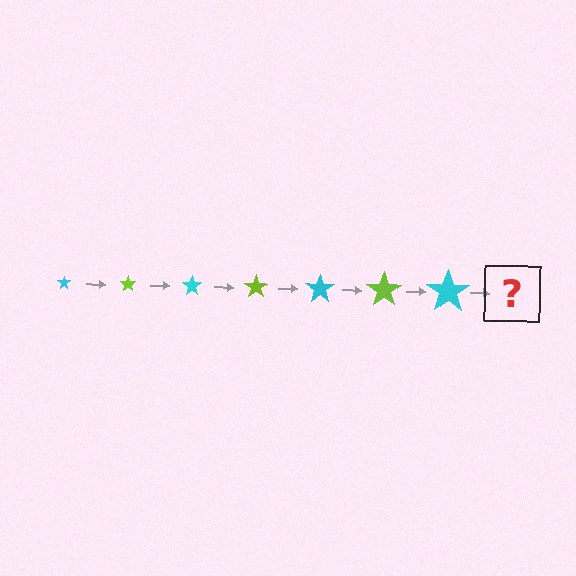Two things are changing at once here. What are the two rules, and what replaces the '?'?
The two rules are that the star grows larger each step and the color cycles through cyan and lime. The '?' should be a lime star, larger than the previous one.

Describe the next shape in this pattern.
It should be a lime star, larger than the previous one.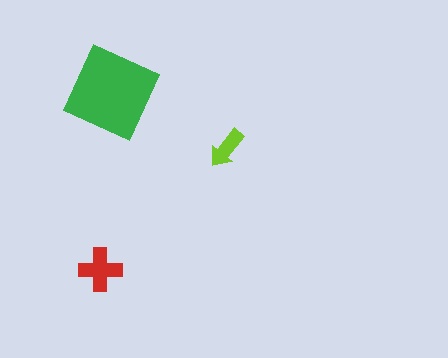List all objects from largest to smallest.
The green square, the red cross, the lime arrow.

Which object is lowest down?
The red cross is bottommost.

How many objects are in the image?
There are 3 objects in the image.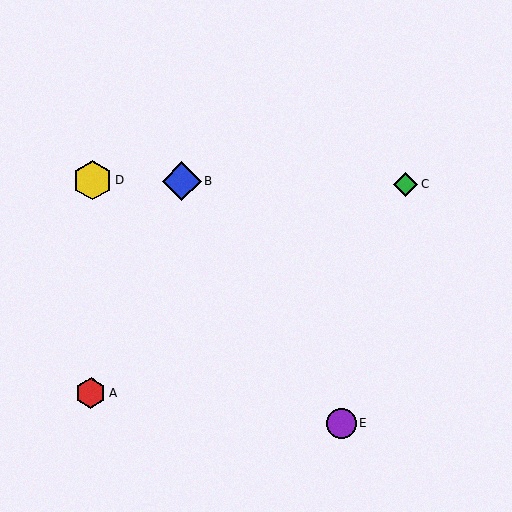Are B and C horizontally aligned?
Yes, both are at y≈181.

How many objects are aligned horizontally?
3 objects (B, C, D) are aligned horizontally.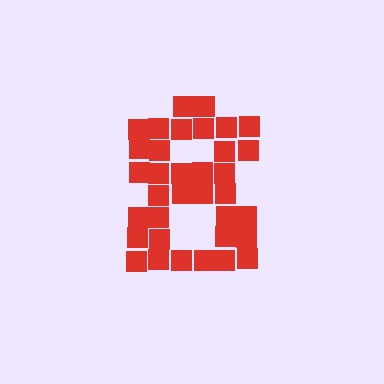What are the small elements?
The small elements are squares.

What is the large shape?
The large shape is the digit 8.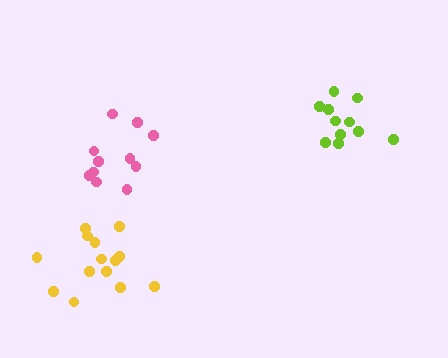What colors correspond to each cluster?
The clusters are colored: lime, yellow, pink.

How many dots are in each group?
Group 1: 11 dots, Group 2: 14 dots, Group 3: 11 dots (36 total).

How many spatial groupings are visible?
There are 3 spatial groupings.